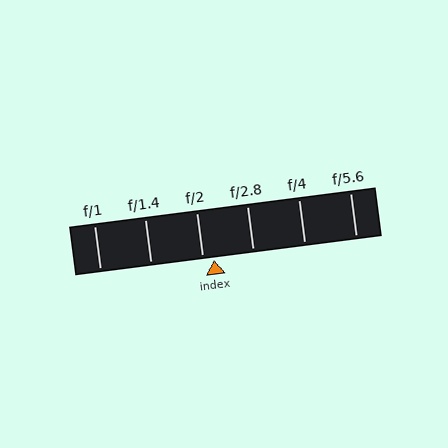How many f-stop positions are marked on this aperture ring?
There are 6 f-stop positions marked.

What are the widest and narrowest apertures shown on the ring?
The widest aperture shown is f/1 and the narrowest is f/5.6.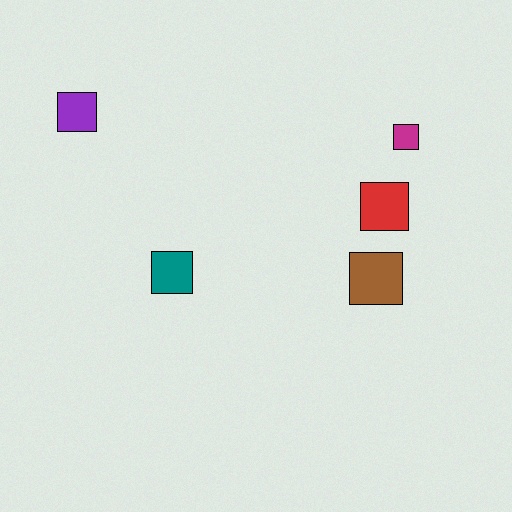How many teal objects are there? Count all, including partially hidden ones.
There is 1 teal object.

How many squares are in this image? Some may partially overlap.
There are 5 squares.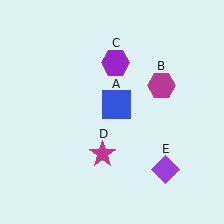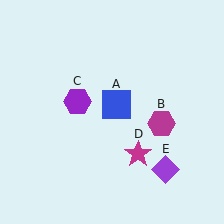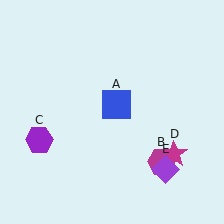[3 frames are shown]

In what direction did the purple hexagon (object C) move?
The purple hexagon (object C) moved down and to the left.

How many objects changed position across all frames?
3 objects changed position: magenta hexagon (object B), purple hexagon (object C), magenta star (object D).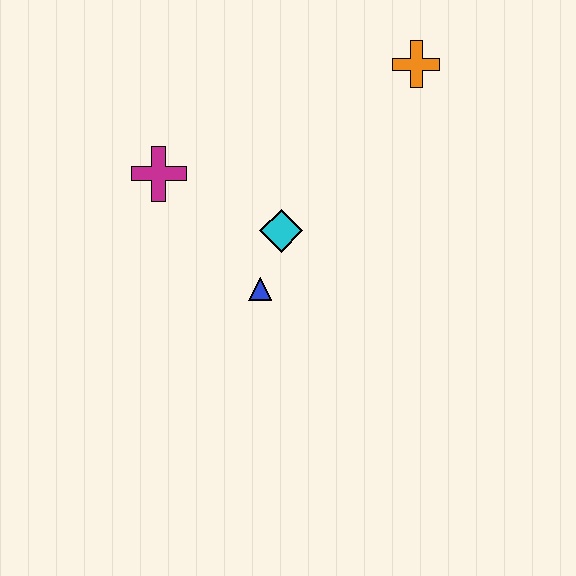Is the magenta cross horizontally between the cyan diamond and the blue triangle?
No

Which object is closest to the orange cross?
The cyan diamond is closest to the orange cross.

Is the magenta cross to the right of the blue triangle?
No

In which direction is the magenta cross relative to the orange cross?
The magenta cross is to the left of the orange cross.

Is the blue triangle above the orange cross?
No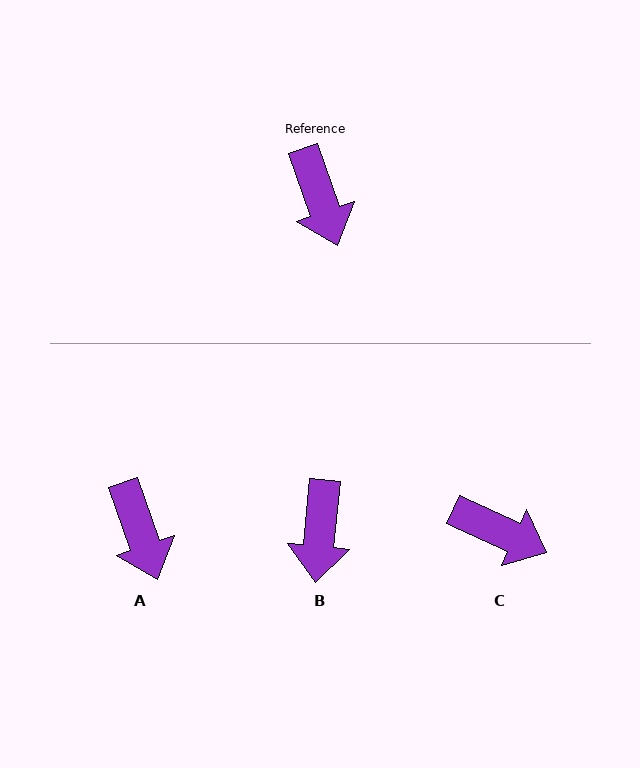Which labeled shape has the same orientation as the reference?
A.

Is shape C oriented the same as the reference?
No, it is off by about 46 degrees.